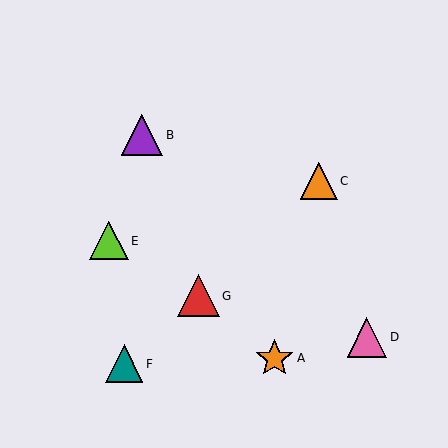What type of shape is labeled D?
Shape D is a pink triangle.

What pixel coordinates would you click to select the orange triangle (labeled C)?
Click at (319, 181) to select the orange triangle C.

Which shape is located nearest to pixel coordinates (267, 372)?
The orange star (labeled A) at (275, 358) is nearest to that location.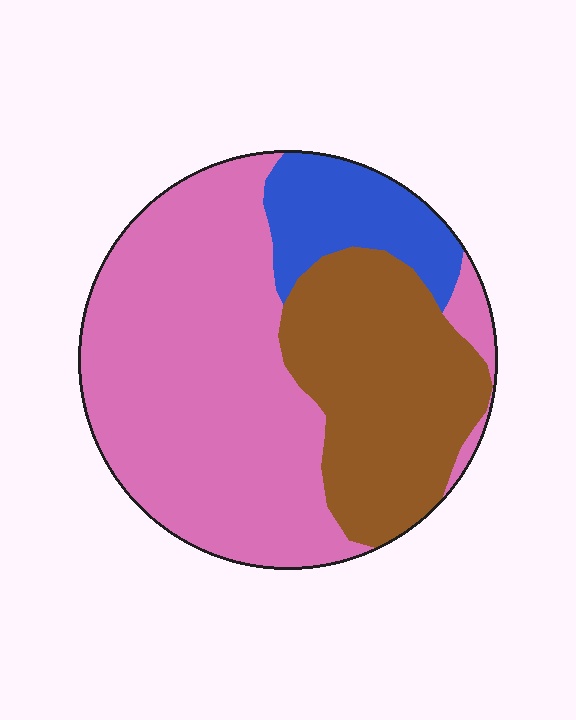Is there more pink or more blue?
Pink.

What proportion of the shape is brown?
Brown covers 30% of the shape.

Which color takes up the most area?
Pink, at roughly 55%.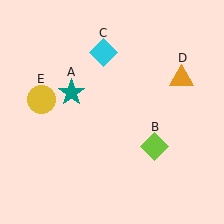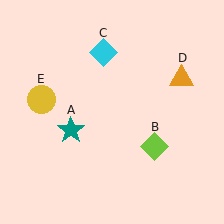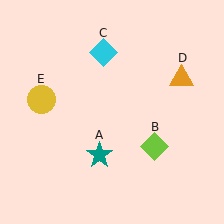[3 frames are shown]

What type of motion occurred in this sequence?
The teal star (object A) rotated counterclockwise around the center of the scene.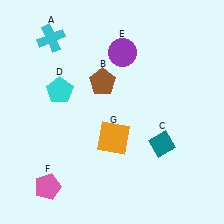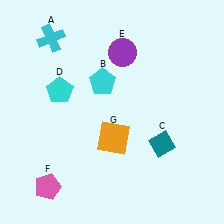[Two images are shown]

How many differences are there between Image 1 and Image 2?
There is 1 difference between the two images.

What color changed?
The pentagon (B) changed from brown in Image 1 to cyan in Image 2.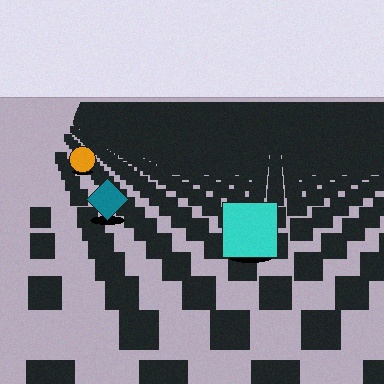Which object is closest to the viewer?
The cyan square is closest. The texture marks near it are larger and more spread out.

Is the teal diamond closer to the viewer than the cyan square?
No. The cyan square is closer — you can tell from the texture gradient: the ground texture is coarser near it.